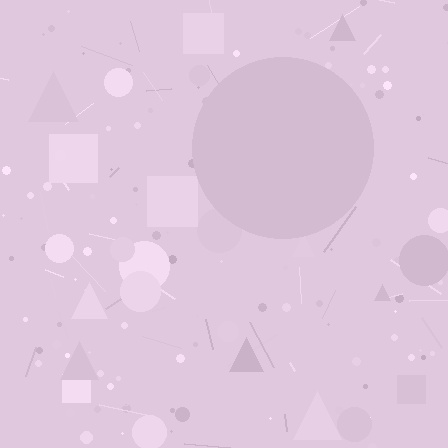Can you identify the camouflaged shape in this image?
The camouflaged shape is a circle.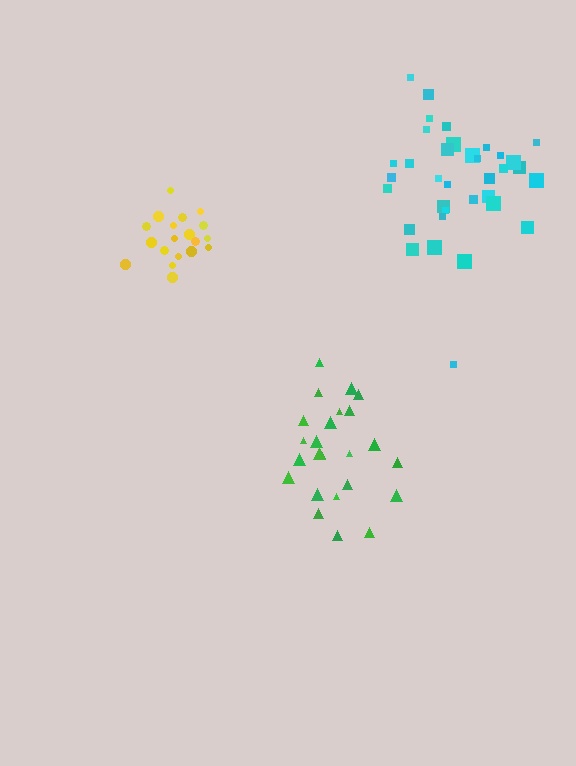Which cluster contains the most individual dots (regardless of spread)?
Cyan (35).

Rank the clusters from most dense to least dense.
yellow, green, cyan.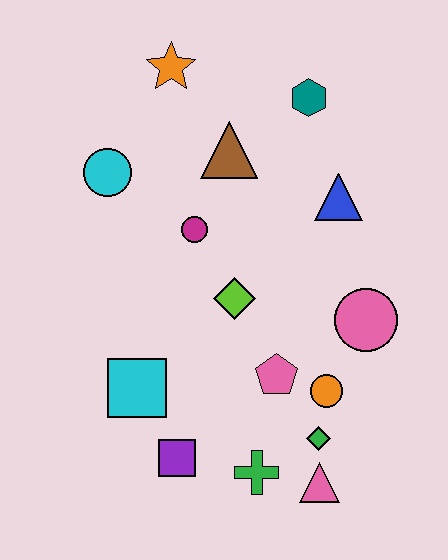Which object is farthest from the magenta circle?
The pink triangle is farthest from the magenta circle.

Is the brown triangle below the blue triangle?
No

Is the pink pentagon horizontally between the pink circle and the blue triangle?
No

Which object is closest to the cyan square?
The purple square is closest to the cyan square.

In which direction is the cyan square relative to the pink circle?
The cyan square is to the left of the pink circle.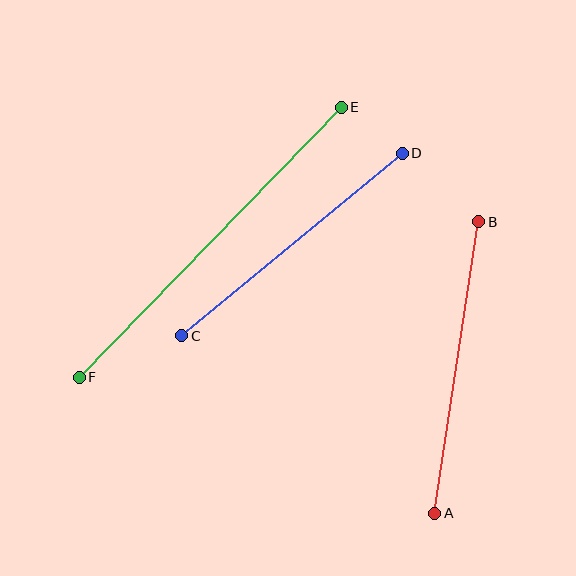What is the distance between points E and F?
The distance is approximately 376 pixels.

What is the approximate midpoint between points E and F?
The midpoint is at approximately (210, 242) pixels.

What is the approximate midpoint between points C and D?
The midpoint is at approximately (292, 245) pixels.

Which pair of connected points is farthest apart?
Points E and F are farthest apart.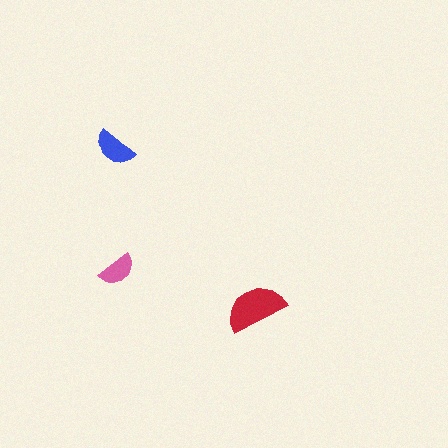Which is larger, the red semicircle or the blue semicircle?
The red one.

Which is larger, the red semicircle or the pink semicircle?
The red one.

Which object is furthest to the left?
The blue semicircle is leftmost.